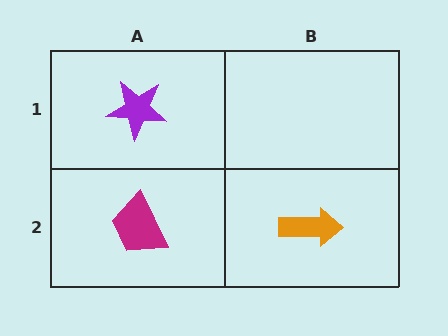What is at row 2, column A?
A magenta trapezoid.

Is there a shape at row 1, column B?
No, that cell is empty.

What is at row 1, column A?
A purple star.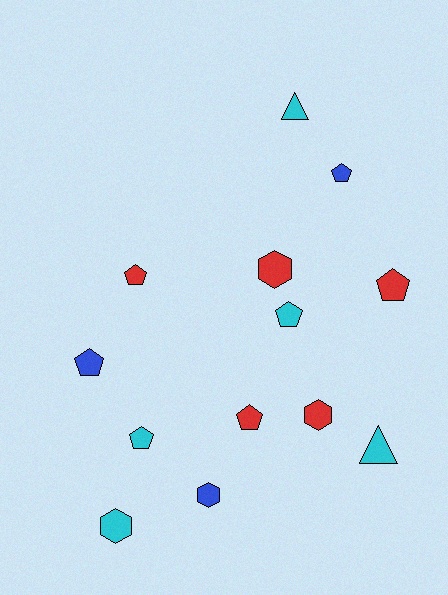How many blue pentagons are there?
There are 2 blue pentagons.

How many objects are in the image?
There are 13 objects.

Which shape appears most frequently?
Pentagon, with 7 objects.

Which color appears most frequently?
Red, with 5 objects.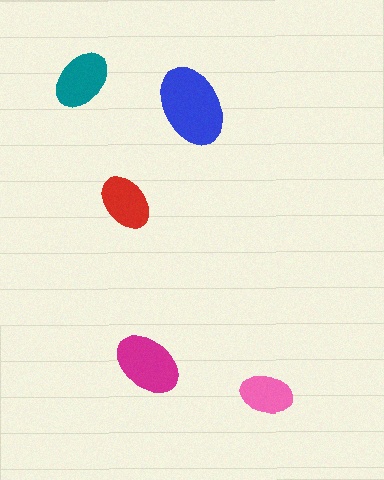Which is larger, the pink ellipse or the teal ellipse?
The teal one.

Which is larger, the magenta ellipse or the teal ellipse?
The magenta one.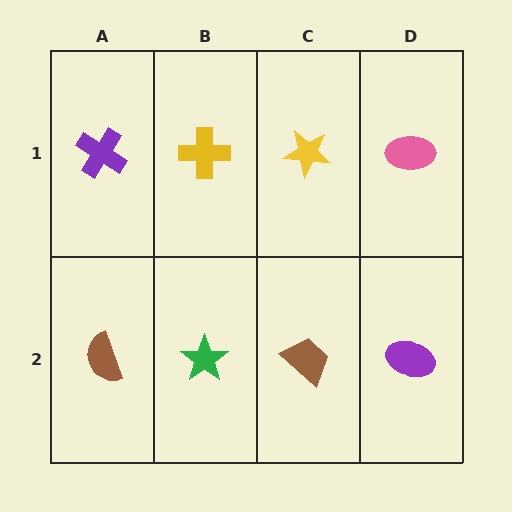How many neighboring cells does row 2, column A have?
2.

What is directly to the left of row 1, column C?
A yellow cross.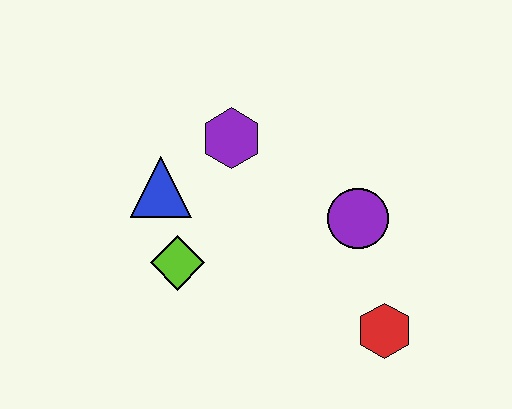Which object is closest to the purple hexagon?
The blue triangle is closest to the purple hexagon.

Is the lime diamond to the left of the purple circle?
Yes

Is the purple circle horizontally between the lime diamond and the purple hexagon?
No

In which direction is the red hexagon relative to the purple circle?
The red hexagon is below the purple circle.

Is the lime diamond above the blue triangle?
No